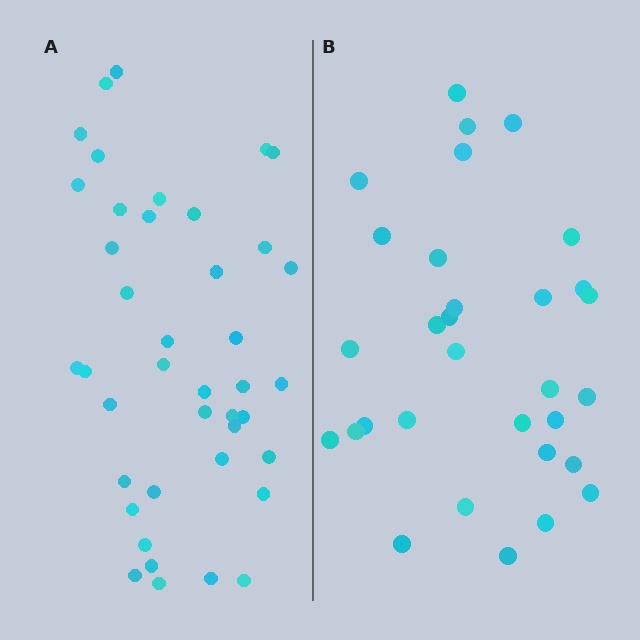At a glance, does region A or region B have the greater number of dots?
Region A (the left region) has more dots.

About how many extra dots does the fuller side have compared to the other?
Region A has roughly 10 or so more dots than region B.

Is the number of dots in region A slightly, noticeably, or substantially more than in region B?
Region A has noticeably more, but not dramatically so. The ratio is roughly 1.3 to 1.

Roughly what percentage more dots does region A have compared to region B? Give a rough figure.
About 30% more.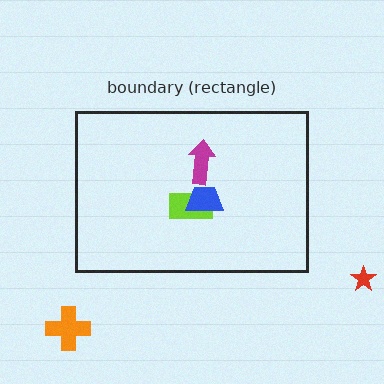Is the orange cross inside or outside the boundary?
Outside.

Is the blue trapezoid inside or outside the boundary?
Inside.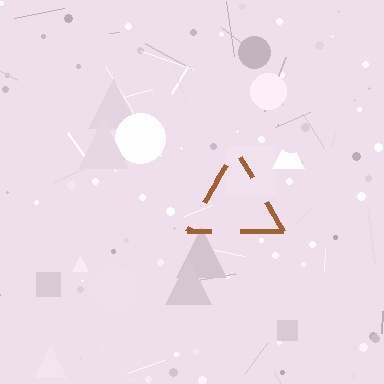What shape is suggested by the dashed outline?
The dashed outline suggests a triangle.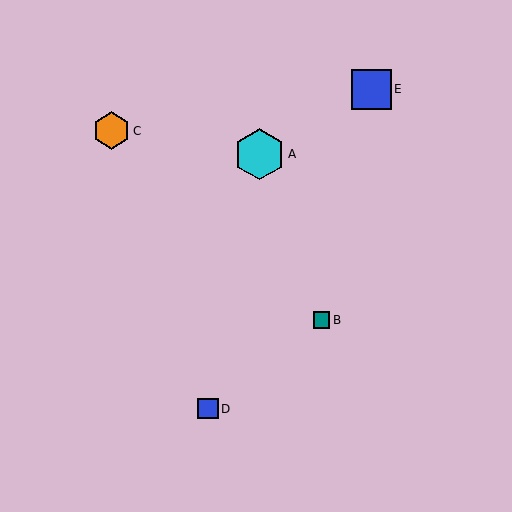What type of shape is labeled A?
Shape A is a cyan hexagon.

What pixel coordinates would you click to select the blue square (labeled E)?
Click at (371, 89) to select the blue square E.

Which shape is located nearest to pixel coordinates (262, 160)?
The cyan hexagon (labeled A) at (260, 154) is nearest to that location.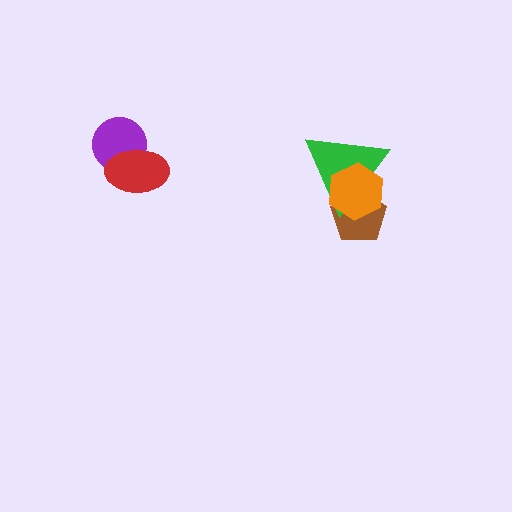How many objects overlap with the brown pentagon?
2 objects overlap with the brown pentagon.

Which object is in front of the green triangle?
The orange hexagon is in front of the green triangle.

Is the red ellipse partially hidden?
No, no other shape covers it.